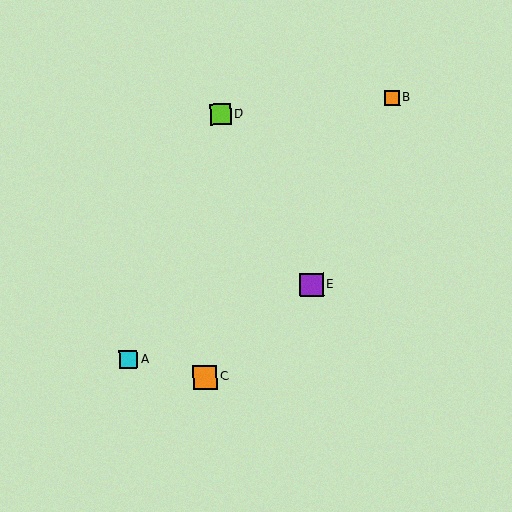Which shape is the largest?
The orange square (labeled C) is the largest.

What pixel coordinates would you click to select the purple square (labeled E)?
Click at (312, 285) to select the purple square E.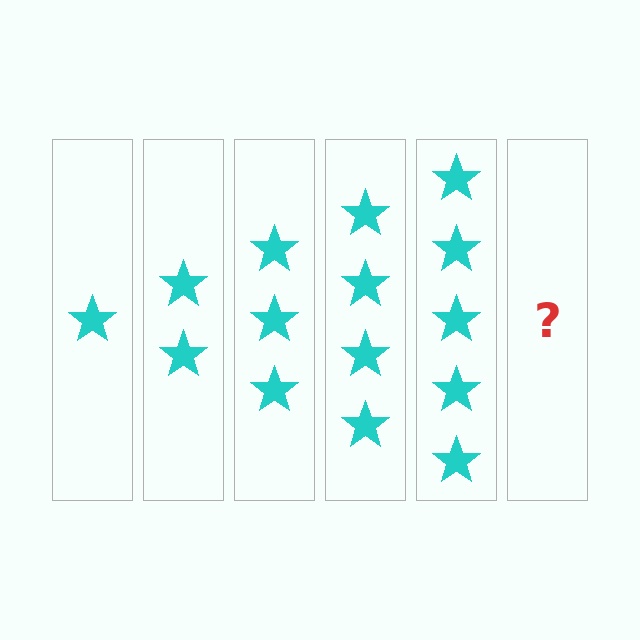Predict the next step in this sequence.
The next step is 6 stars.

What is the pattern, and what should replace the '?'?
The pattern is that each step adds one more star. The '?' should be 6 stars.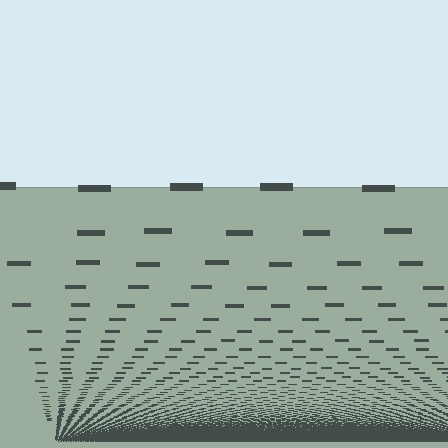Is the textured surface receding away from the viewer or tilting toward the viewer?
The surface appears to tilt toward the viewer. Texture elements get larger and sparser toward the top.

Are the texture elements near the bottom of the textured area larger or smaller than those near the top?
Smaller. The gradient is inverted — elements near the bottom are smaller and denser.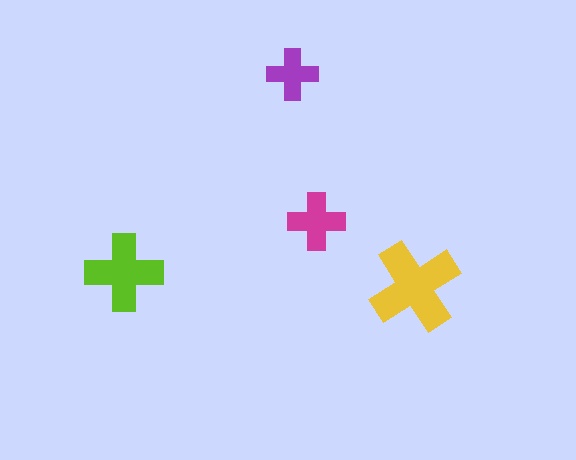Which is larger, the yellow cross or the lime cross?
The yellow one.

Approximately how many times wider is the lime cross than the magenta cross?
About 1.5 times wider.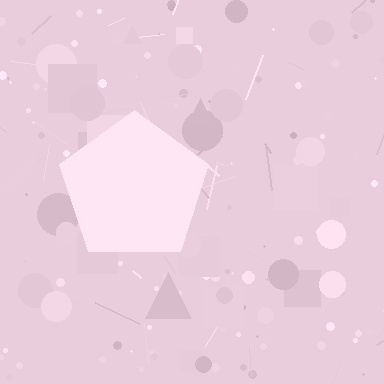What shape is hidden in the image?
A pentagon is hidden in the image.